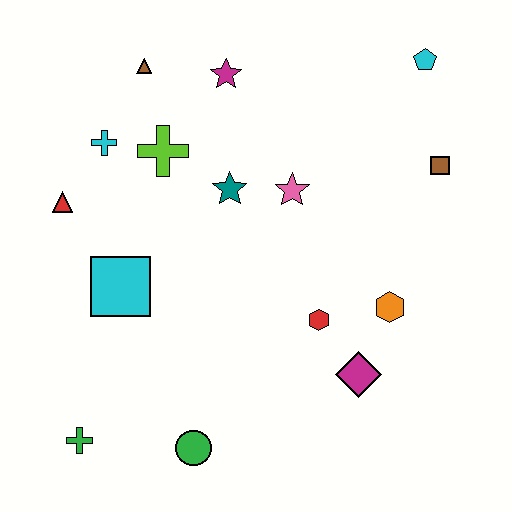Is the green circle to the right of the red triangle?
Yes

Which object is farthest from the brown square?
The green cross is farthest from the brown square.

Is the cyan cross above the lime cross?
Yes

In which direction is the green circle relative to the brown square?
The green circle is below the brown square.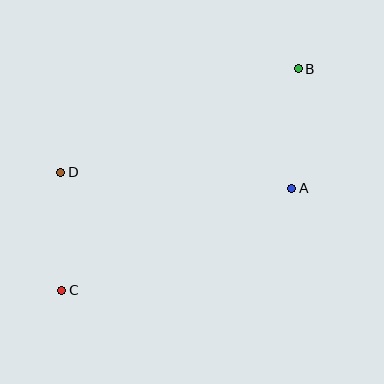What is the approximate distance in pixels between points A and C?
The distance between A and C is approximately 252 pixels.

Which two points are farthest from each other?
Points B and C are farthest from each other.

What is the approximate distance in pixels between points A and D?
The distance between A and D is approximately 232 pixels.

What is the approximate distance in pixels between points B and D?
The distance between B and D is approximately 259 pixels.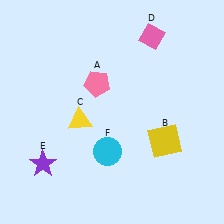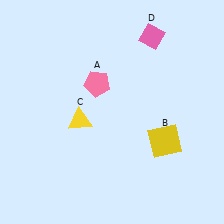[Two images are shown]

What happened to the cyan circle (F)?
The cyan circle (F) was removed in Image 2. It was in the bottom-left area of Image 1.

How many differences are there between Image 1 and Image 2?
There are 2 differences between the two images.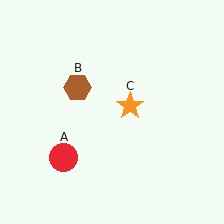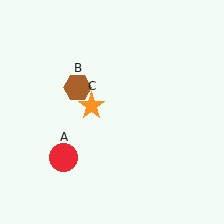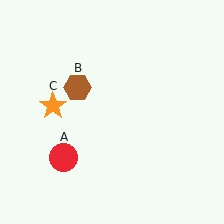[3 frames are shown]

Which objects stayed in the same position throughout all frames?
Red circle (object A) and brown hexagon (object B) remained stationary.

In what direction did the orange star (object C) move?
The orange star (object C) moved left.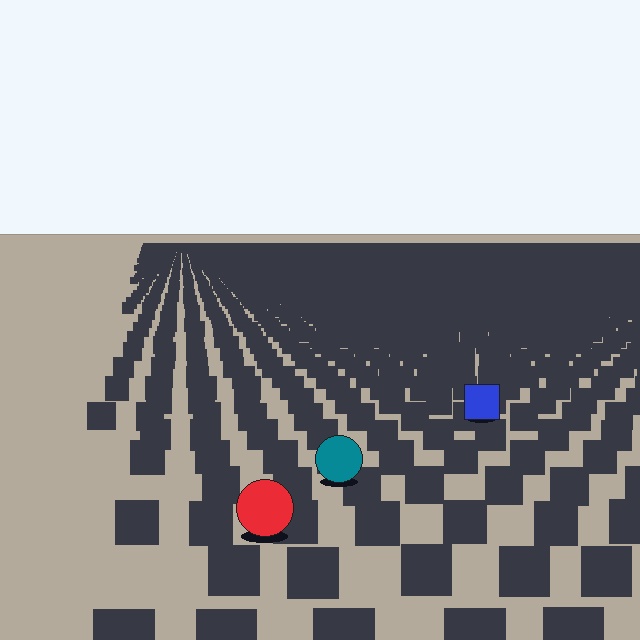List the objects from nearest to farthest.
From nearest to farthest: the red circle, the teal circle, the blue square.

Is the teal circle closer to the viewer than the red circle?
No. The red circle is closer — you can tell from the texture gradient: the ground texture is coarser near it.